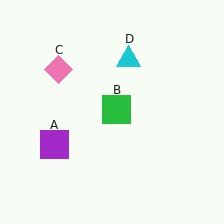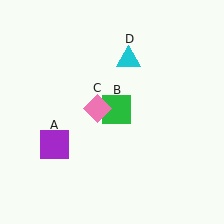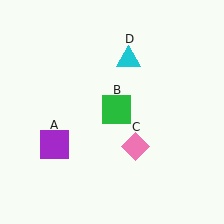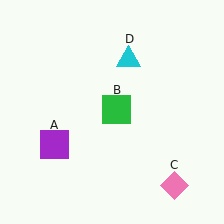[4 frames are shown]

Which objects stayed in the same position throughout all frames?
Purple square (object A) and green square (object B) and cyan triangle (object D) remained stationary.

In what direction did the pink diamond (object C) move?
The pink diamond (object C) moved down and to the right.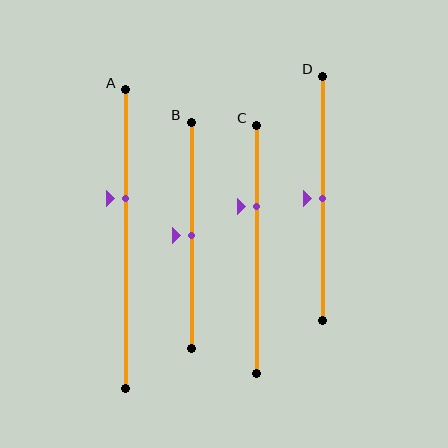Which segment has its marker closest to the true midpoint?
Segment B has its marker closest to the true midpoint.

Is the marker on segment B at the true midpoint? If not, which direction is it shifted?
Yes, the marker on segment B is at the true midpoint.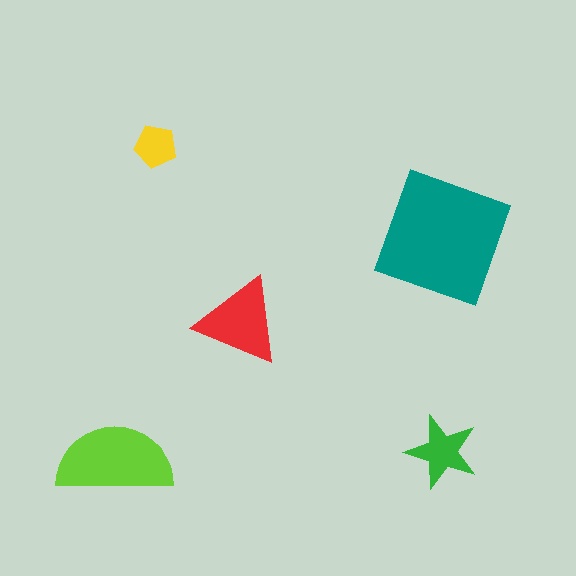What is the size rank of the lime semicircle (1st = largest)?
2nd.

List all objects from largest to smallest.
The teal square, the lime semicircle, the red triangle, the green star, the yellow pentagon.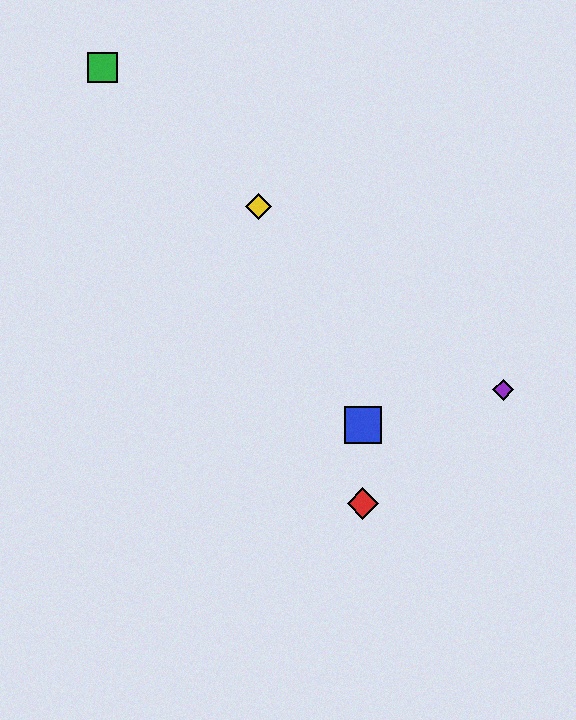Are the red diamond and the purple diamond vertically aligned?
No, the red diamond is at x≈363 and the purple diamond is at x≈503.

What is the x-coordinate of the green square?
The green square is at x≈102.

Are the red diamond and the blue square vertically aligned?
Yes, both are at x≈363.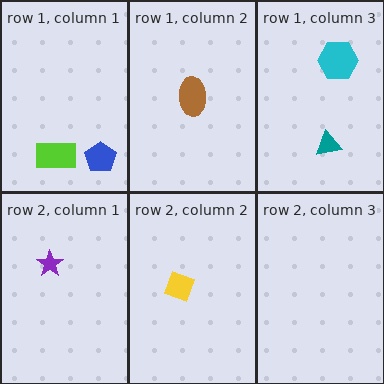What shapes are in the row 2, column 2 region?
The yellow diamond.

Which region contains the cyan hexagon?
The row 1, column 3 region.